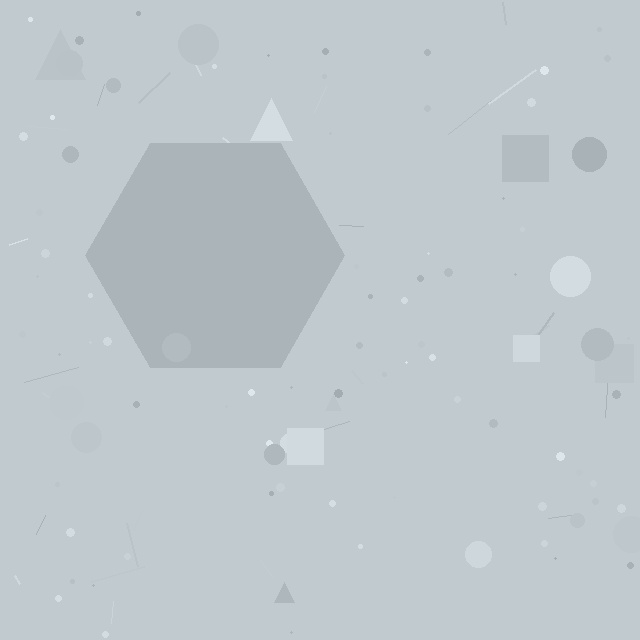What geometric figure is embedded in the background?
A hexagon is embedded in the background.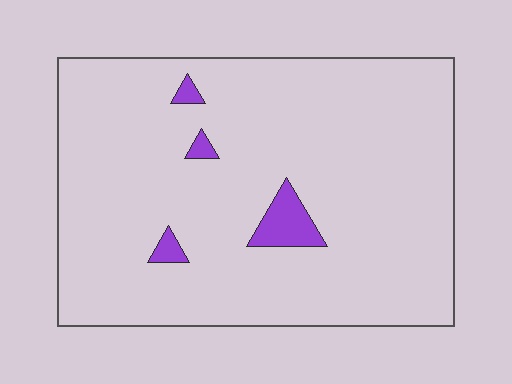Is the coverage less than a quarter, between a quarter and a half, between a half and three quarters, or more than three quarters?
Less than a quarter.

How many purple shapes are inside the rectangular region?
4.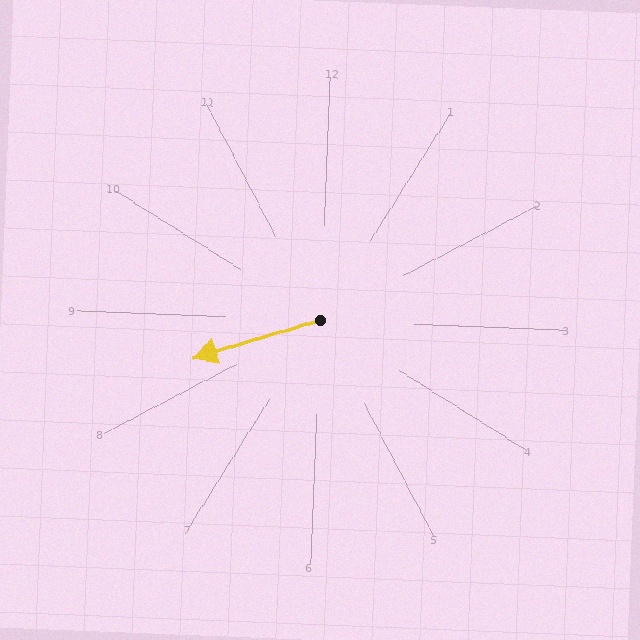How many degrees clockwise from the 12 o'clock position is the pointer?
Approximately 251 degrees.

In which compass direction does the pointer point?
West.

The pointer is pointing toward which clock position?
Roughly 8 o'clock.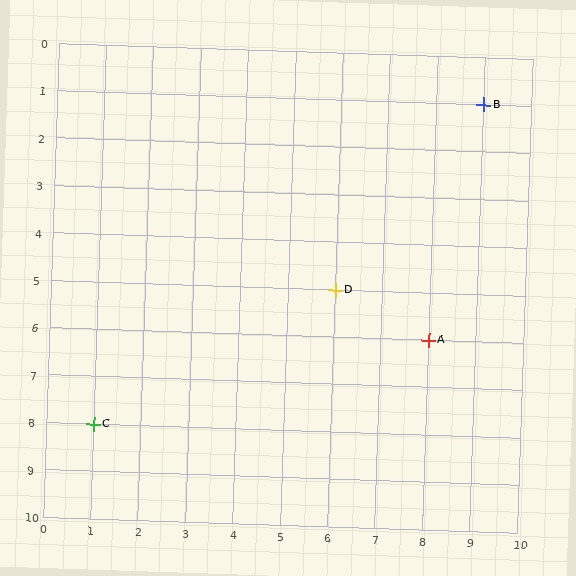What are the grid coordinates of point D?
Point D is at grid coordinates (6, 5).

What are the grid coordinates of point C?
Point C is at grid coordinates (1, 8).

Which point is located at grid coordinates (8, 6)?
Point A is at (8, 6).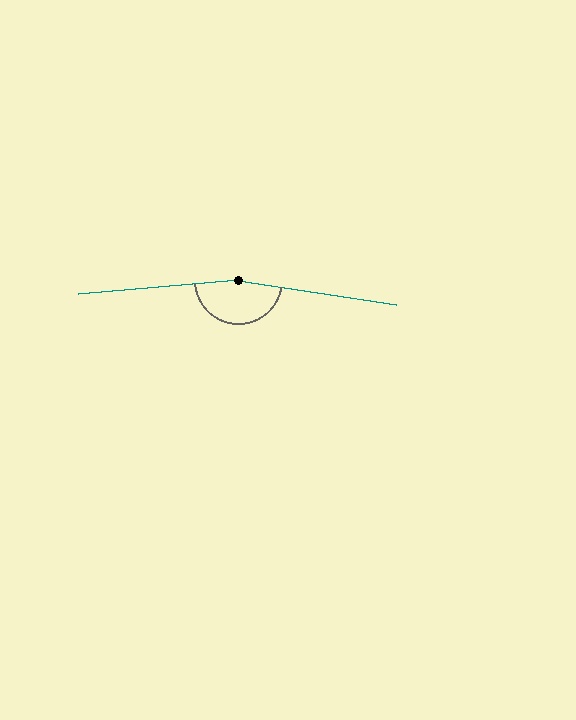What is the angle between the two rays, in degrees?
Approximately 166 degrees.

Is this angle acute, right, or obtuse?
It is obtuse.